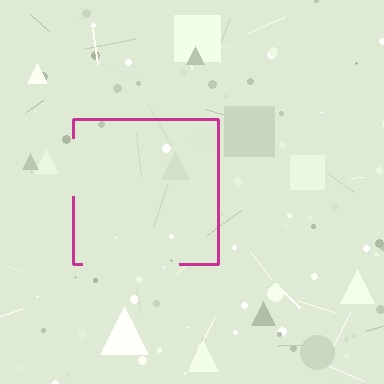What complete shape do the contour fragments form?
The contour fragments form a square.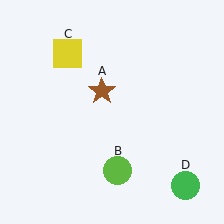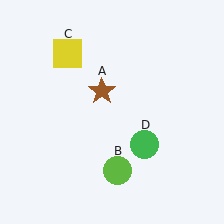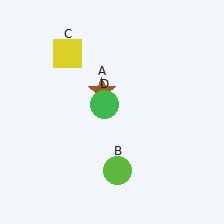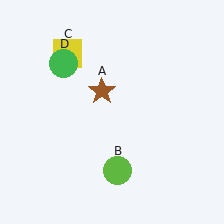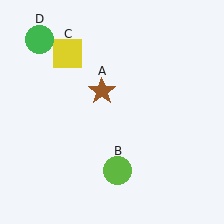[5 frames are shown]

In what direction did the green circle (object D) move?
The green circle (object D) moved up and to the left.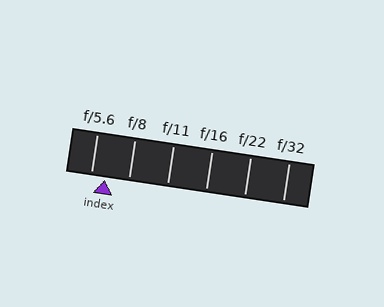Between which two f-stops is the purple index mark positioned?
The index mark is between f/5.6 and f/8.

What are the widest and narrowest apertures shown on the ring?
The widest aperture shown is f/5.6 and the narrowest is f/32.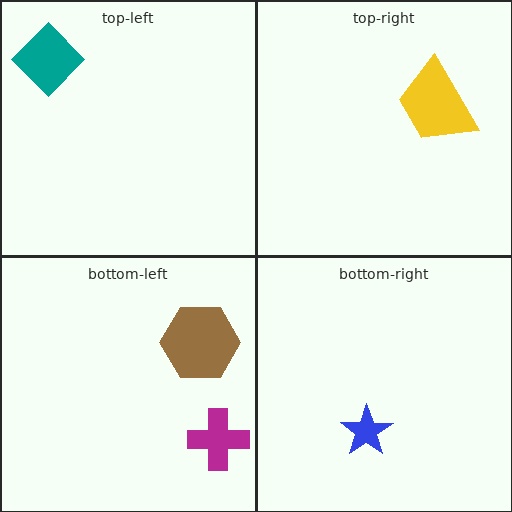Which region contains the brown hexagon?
The bottom-left region.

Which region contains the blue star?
The bottom-right region.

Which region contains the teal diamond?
The top-left region.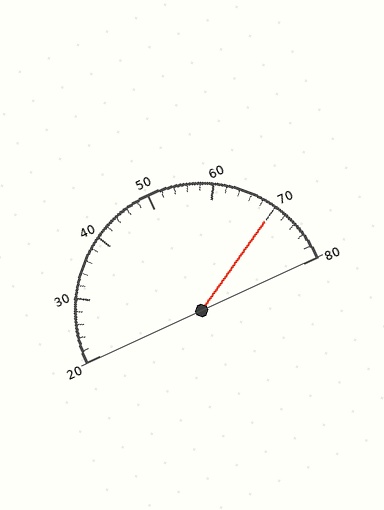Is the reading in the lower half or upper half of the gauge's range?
The reading is in the upper half of the range (20 to 80).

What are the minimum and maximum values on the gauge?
The gauge ranges from 20 to 80.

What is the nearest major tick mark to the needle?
The nearest major tick mark is 70.